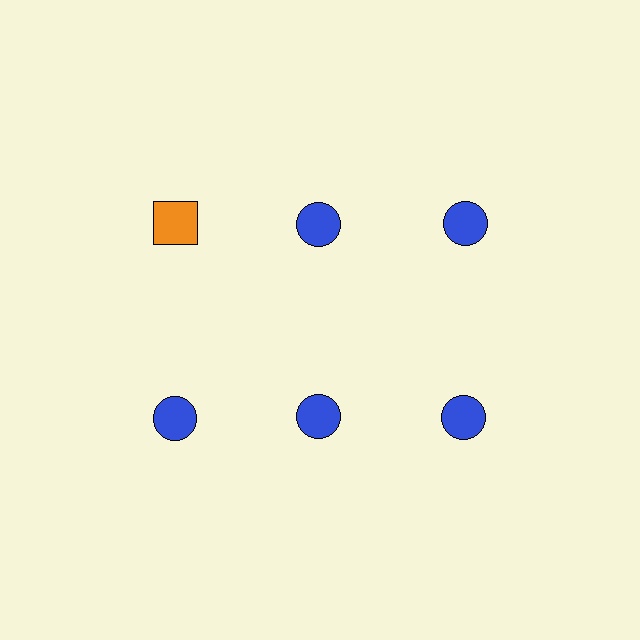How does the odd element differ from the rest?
It differs in both color (orange instead of blue) and shape (square instead of circle).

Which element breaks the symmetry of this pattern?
The orange square in the top row, leftmost column breaks the symmetry. All other shapes are blue circles.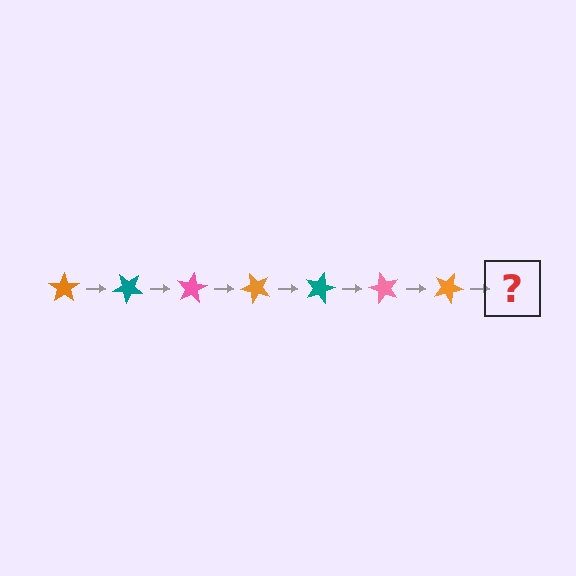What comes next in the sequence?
The next element should be a teal star, rotated 280 degrees from the start.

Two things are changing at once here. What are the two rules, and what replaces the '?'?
The two rules are that it rotates 40 degrees each step and the color cycles through orange, teal, and pink. The '?' should be a teal star, rotated 280 degrees from the start.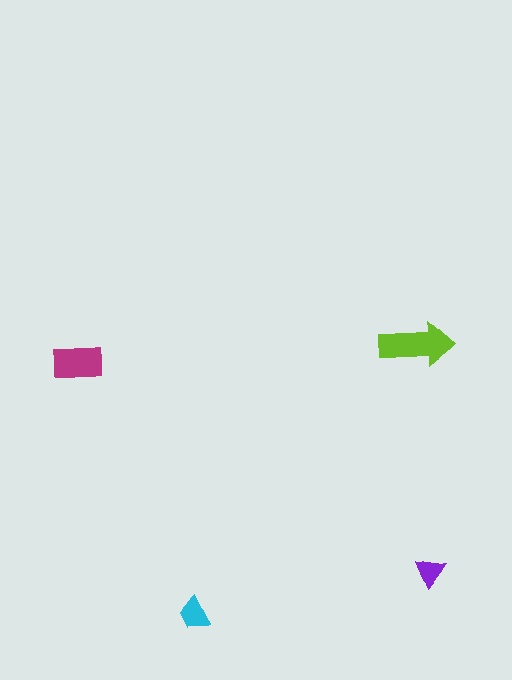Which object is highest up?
The lime arrow is topmost.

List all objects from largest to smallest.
The lime arrow, the magenta rectangle, the cyan trapezoid, the purple triangle.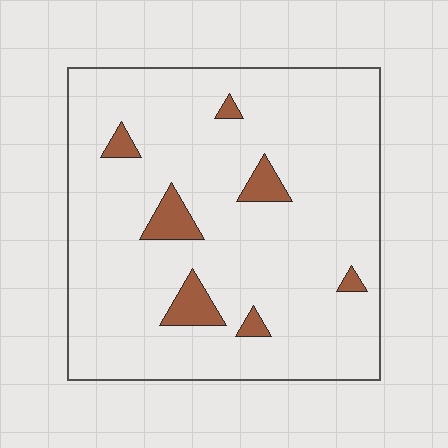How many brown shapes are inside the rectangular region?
7.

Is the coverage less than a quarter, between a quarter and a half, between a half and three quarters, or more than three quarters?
Less than a quarter.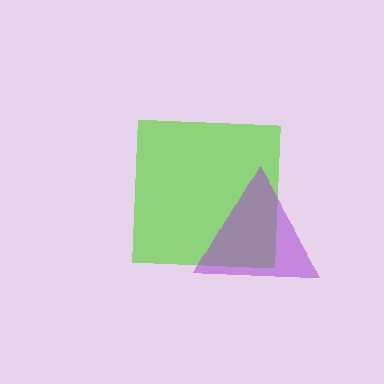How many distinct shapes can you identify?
There are 2 distinct shapes: a lime square, a purple triangle.